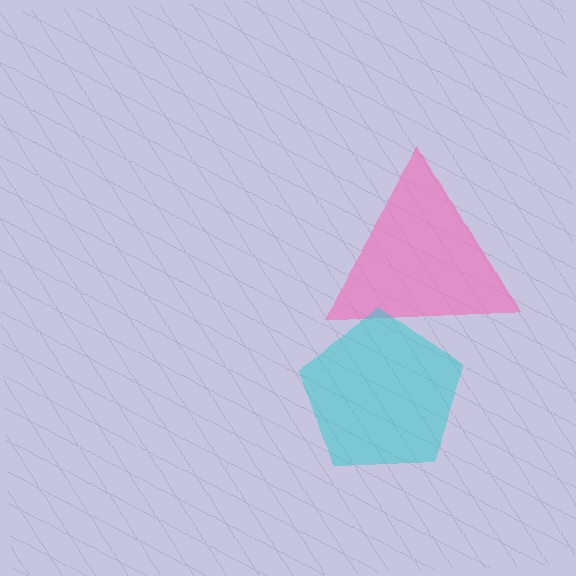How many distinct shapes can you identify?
There are 2 distinct shapes: a pink triangle, a cyan pentagon.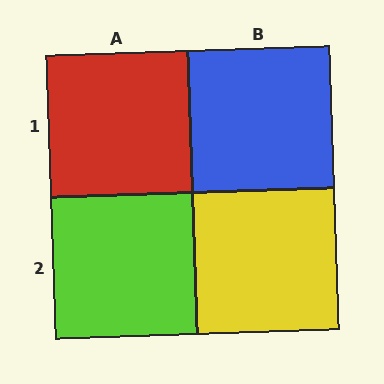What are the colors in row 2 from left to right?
Lime, yellow.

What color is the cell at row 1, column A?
Red.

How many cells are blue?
1 cell is blue.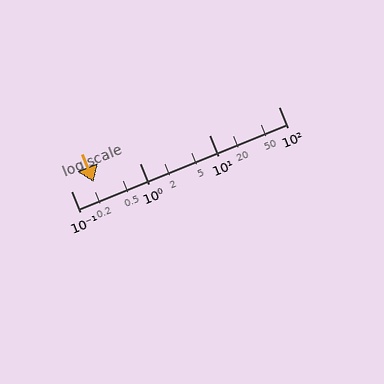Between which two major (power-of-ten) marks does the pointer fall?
The pointer is between 0.1 and 1.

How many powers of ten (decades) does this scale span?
The scale spans 3 decades, from 0.1 to 100.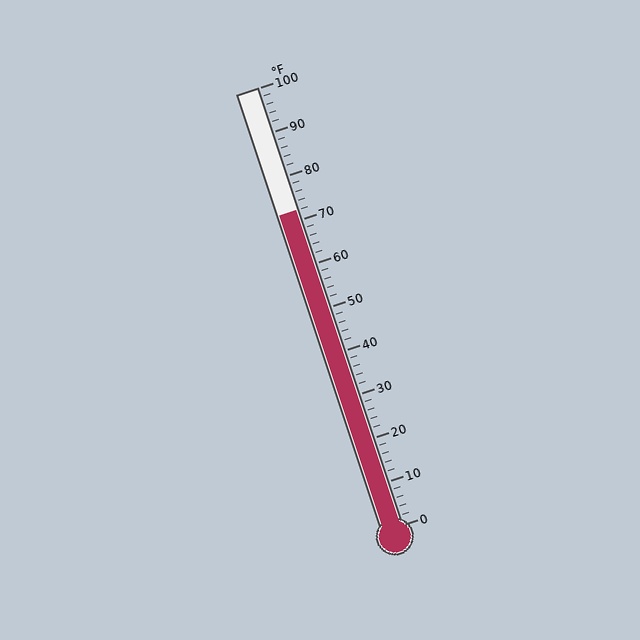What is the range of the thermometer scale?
The thermometer scale ranges from 0°F to 100°F.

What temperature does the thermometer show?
The thermometer shows approximately 72°F.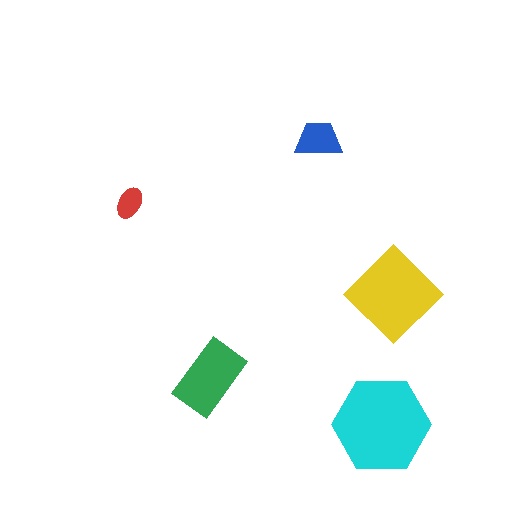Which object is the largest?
The cyan hexagon.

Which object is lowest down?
The cyan hexagon is bottommost.